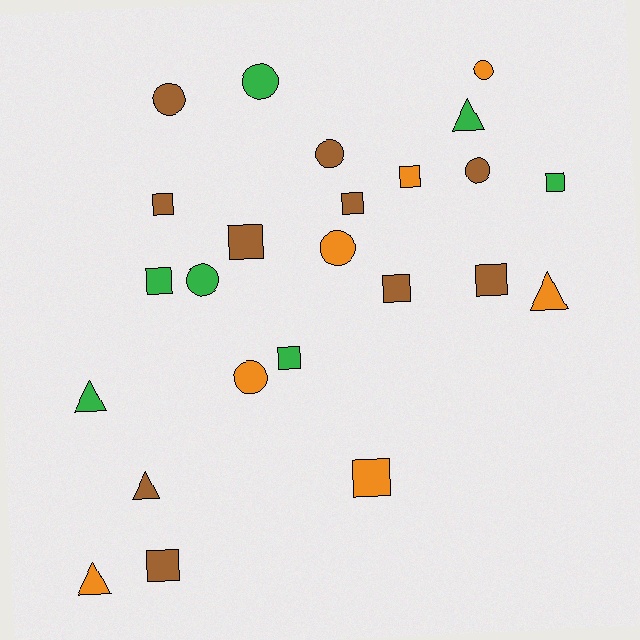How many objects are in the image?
There are 24 objects.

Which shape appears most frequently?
Square, with 11 objects.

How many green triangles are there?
There are 2 green triangles.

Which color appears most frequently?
Brown, with 10 objects.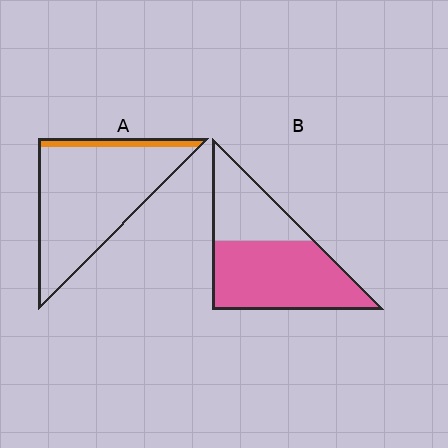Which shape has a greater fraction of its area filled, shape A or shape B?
Shape B.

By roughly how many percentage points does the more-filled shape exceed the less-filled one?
By roughly 55 percentage points (B over A).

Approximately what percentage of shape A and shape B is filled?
A is approximately 10% and B is approximately 65%.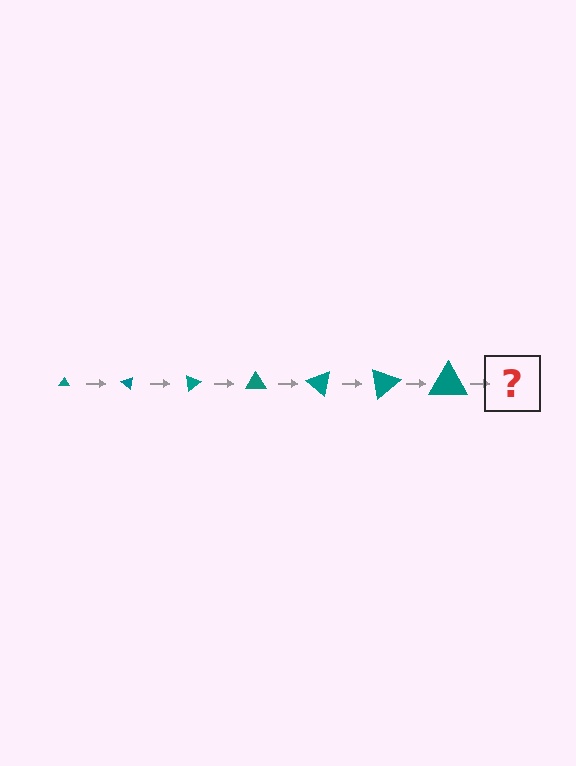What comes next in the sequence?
The next element should be a triangle, larger than the previous one and rotated 280 degrees from the start.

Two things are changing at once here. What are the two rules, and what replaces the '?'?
The two rules are that the triangle grows larger each step and it rotates 40 degrees each step. The '?' should be a triangle, larger than the previous one and rotated 280 degrees from the start.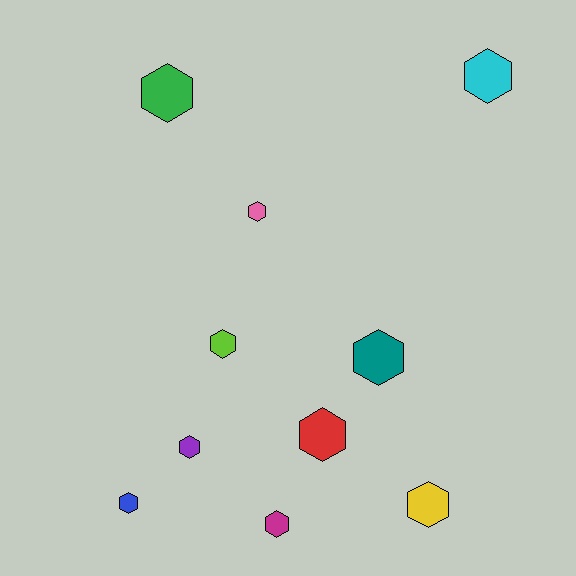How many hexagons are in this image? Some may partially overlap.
There are 10 hexagons.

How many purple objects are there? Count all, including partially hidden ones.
There is 1 purple object.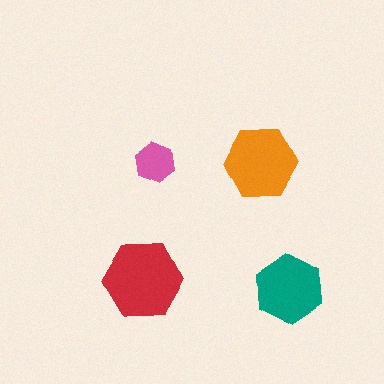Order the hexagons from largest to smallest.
the red one, the orange one, the teal one, the pink one.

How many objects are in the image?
There are 4 objects in the image.